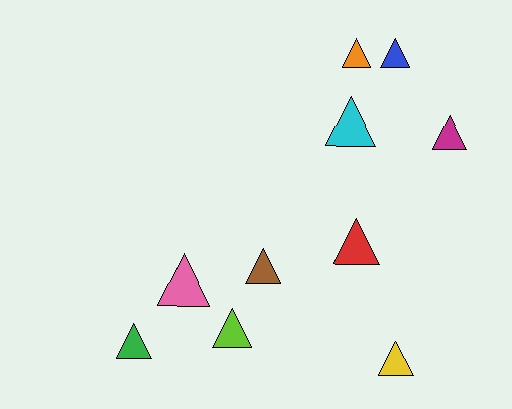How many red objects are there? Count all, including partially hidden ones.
There is 1 red object.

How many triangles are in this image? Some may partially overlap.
There are 10 triangles.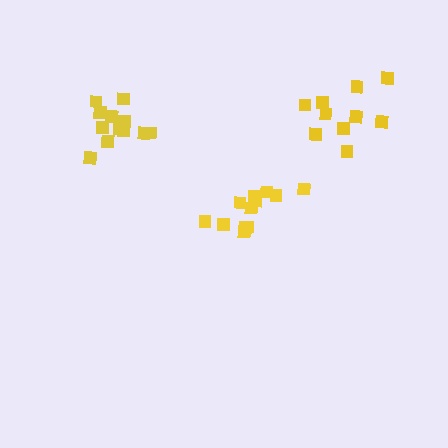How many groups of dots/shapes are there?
There are 3 groups.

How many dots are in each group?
Group 1: 12 dots, Group 2: 10 dots, Group 3: 12 dots (34 total).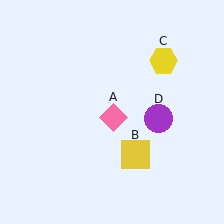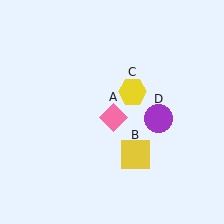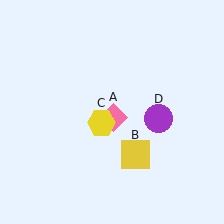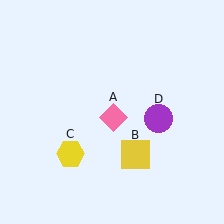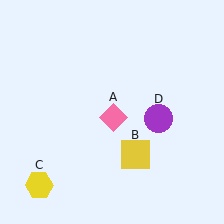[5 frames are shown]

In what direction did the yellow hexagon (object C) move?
The yellow hexagon (object C) moved down and to the left.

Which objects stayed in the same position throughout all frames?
Pink diamond (object A) and yellow square (object B) and purple circle (object D) remained stationary.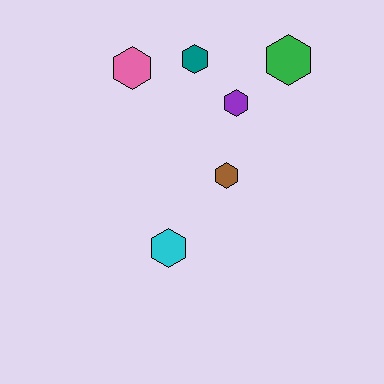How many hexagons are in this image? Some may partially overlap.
There are 6 hexagons.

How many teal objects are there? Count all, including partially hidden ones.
There is 1 teal object.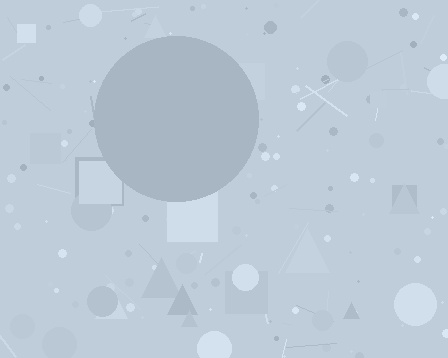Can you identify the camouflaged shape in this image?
The camouflaged shape is a circle.